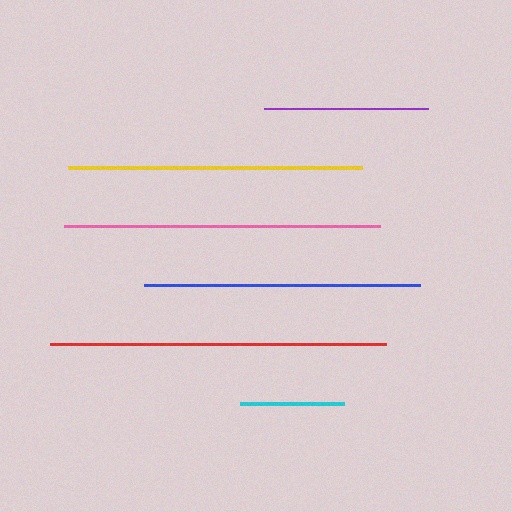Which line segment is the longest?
The red line is the longest at approximately 336 pixels.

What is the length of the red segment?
The red segment is approximately 336 pixels long.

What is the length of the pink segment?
The pink segment is approximately 316 pixels long.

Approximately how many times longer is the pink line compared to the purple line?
The pink line is approximately 1.9 times the length of the purple line.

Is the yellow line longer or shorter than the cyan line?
The yellow line is longer than the cyan line.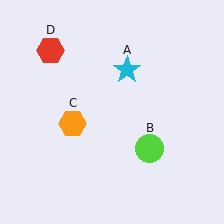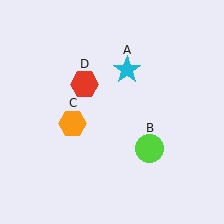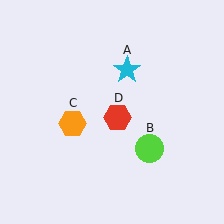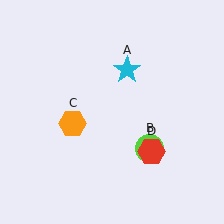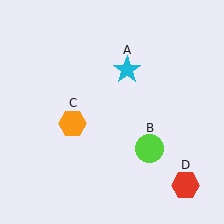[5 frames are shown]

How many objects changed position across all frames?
1 object changed position: red hexagon (object D).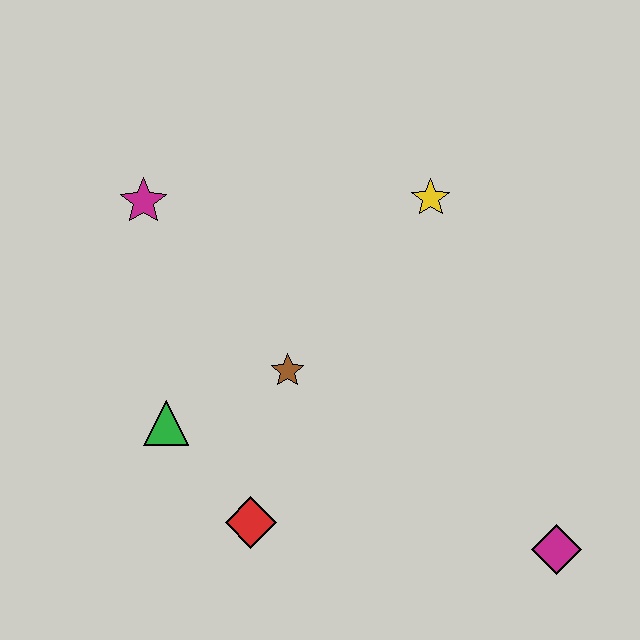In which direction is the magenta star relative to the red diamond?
The magenta star is above the red diamond.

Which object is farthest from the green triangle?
The magenta diamond is farthest from the green triangle.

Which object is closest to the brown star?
The green triangle is closest to the brown star.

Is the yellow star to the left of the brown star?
No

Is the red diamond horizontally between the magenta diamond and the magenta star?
Yes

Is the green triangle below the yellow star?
Yes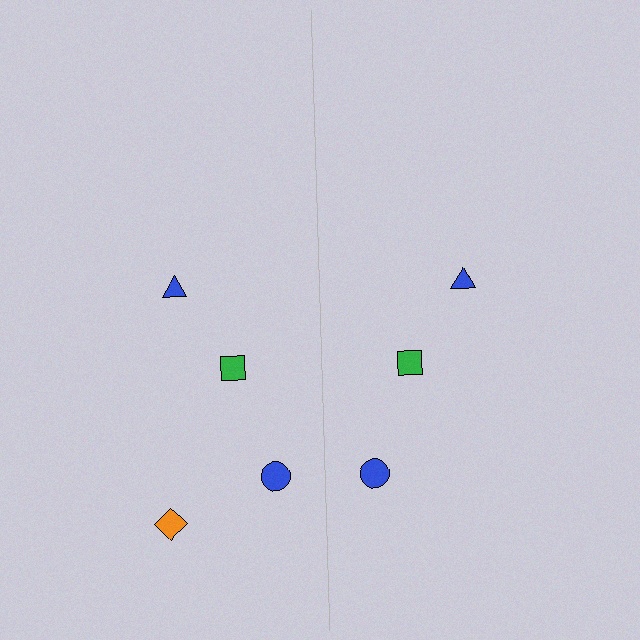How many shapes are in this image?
There are 7 shapes in this image.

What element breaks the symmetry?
A orange diamond is missing from the right side.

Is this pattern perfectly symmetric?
No, the pattern is not perfectly symmetric. A orange diamond is missing from the right side.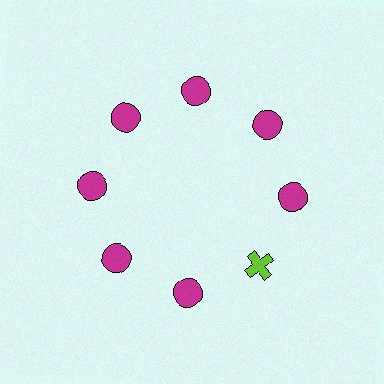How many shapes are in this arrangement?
There are 8 shapes arranged in a ring pattern.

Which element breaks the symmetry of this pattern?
The lime cross at roughly the 4 o'clock position breaks the symmetry. All other shapes are magenta circles.